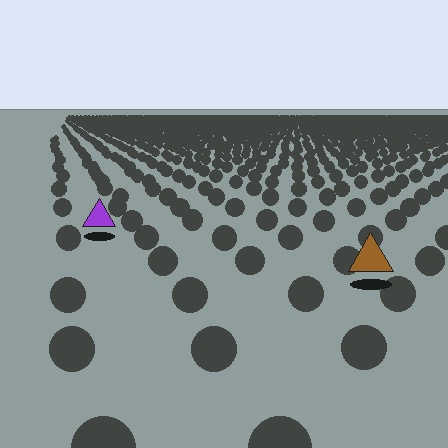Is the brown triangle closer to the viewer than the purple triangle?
Yes. The brown triangle is closer — you can tell from the texture gradient: the ground texture is coarser near it.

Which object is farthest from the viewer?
The purple triangle is farthest from the viewer. It appears smaller and the ground texture around it is denser.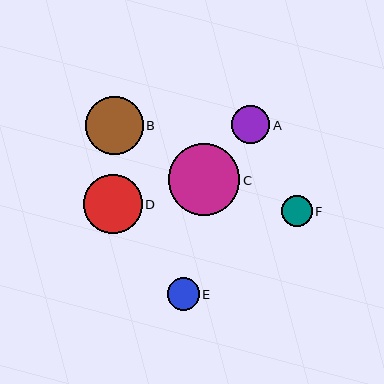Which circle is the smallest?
Circle F is the smallest with a size of approximately 30 pixels.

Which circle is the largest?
Circle C is the largest with a size of approximately 72 pixels.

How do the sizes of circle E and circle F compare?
Circle E and circle F are approximately the same size.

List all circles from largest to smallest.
From largest to smallest: C, D, B, A, E, F.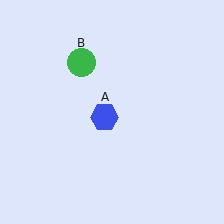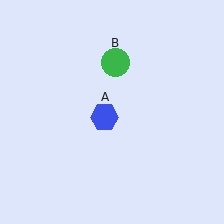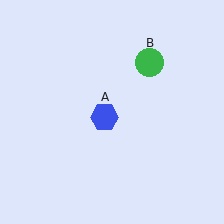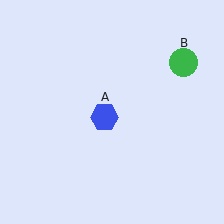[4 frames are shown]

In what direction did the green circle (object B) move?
The green circle (object B) moved right.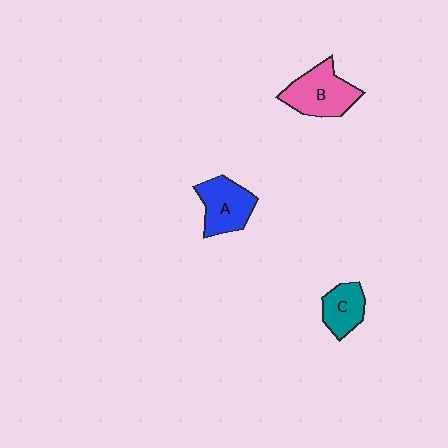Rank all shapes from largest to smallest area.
From largest to smallest: B (pink), A (blue), C (teal).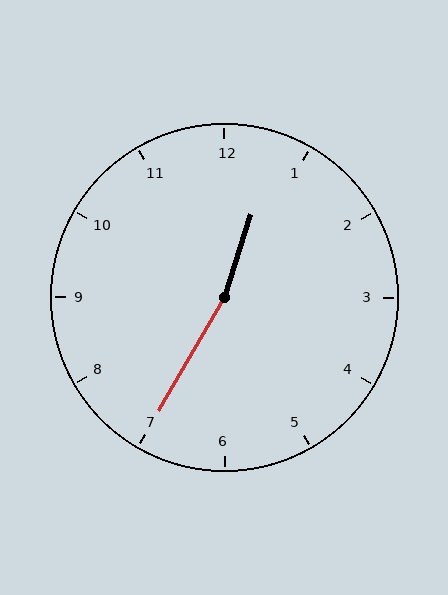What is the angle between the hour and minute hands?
Approximately 168 degrees.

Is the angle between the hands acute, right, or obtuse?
It is obtuse.